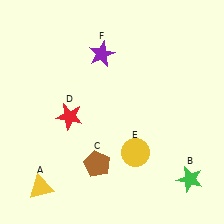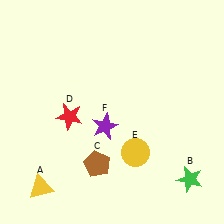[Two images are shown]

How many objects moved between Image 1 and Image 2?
1 object moved between the two images.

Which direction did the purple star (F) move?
The purple star (F) moved down.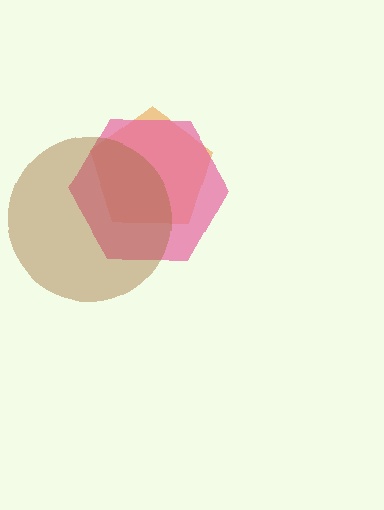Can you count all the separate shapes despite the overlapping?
Yes, there are 3 separate shapes.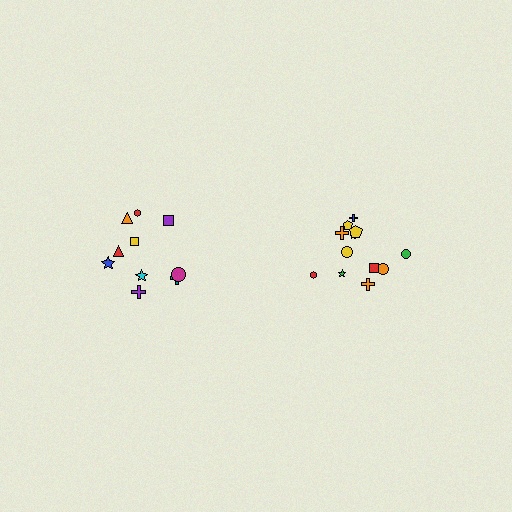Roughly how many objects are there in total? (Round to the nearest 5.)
Roughly 20 objects in total.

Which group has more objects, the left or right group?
The right group.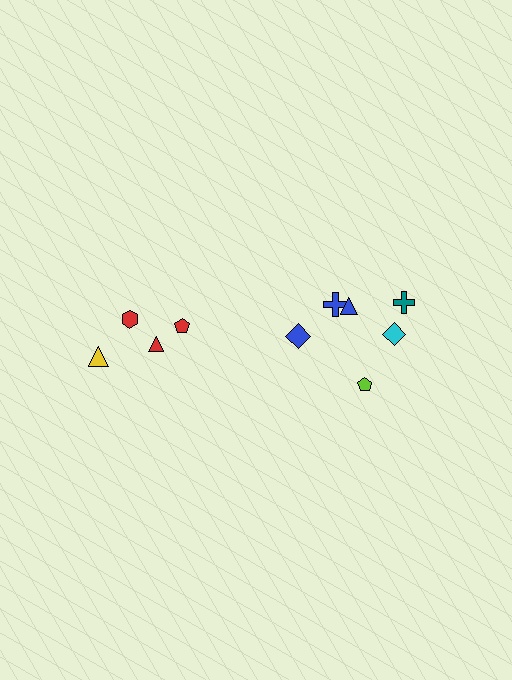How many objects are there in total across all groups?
There are 10 objects.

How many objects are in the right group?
There are 6 objects.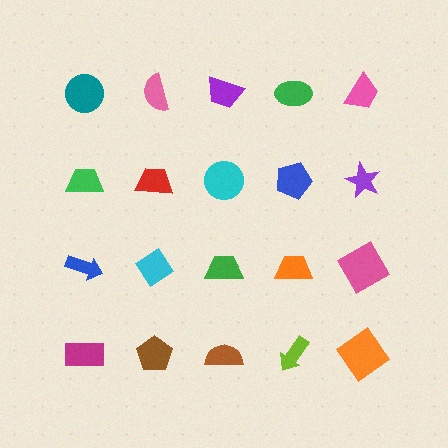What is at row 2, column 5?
A purple star.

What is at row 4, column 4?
A lime arrow.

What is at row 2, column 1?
A green trapezoid.